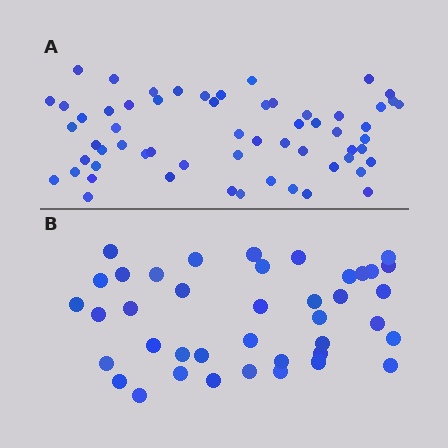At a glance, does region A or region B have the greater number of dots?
Region A (the top region) has more dots.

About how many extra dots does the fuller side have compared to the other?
Region A has approximately 20 more dots than region B.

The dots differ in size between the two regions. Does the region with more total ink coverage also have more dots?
No. Region B has more total ink coverage because its dots are larger, but region A actually contains more individual dots. Total area can be misleading — the number of items is what matters here.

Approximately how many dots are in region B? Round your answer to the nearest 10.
About 40 dots.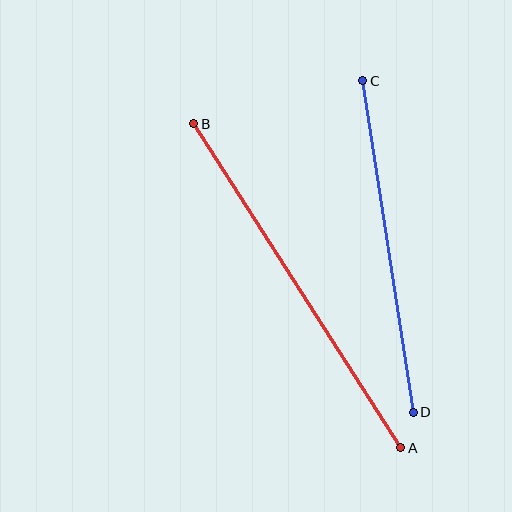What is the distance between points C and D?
The distance is approximately 335 pixels.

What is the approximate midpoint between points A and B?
The midpoint is at approximately (297, 286) pixels.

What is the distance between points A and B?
The distance is approximately 384 pixels.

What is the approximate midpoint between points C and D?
The midpoint is at approximately (388, 247) pixels.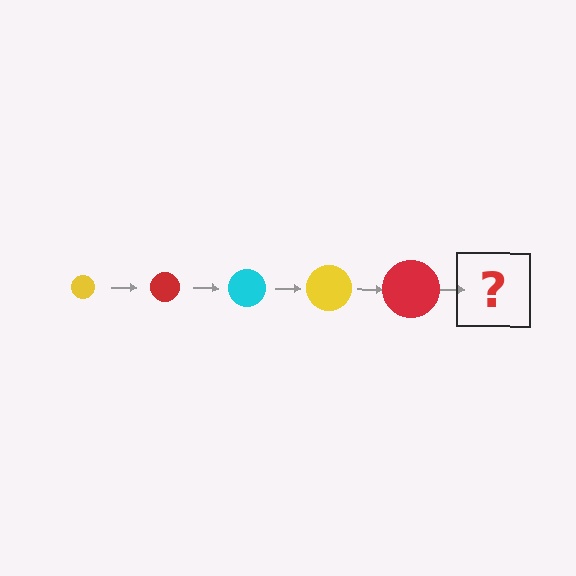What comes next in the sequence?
The next element should be a cyan circle, larger than the previous one.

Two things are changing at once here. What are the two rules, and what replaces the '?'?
The two rules are that the circle grows larger each step and the color cycles through yellow, red, and cyan. The '?' should be a cyan circle, larger than the previous one.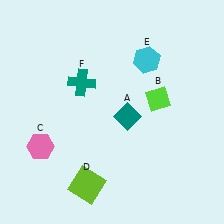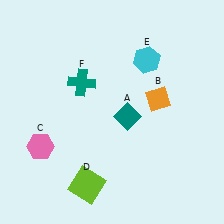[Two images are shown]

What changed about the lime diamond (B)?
In Image 1, B is lime. In Image 2, it changed to orange.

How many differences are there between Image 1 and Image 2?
There is 1 difference between the two images.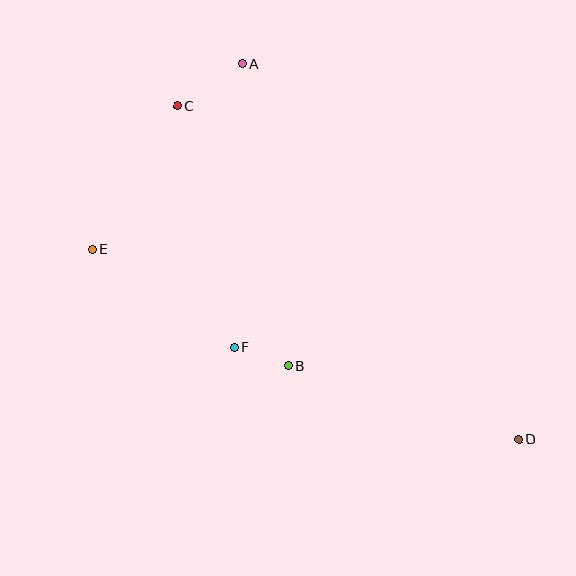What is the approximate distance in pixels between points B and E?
The distance between B and E is approximately 228 pixels.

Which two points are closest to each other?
Points B and F are closest to each other.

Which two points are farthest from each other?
Points C and D are farthest from each other.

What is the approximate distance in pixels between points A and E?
The distance between A and E is approximately 239 pixels.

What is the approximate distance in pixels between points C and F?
The distance between C and F is approximately 248 pixels.